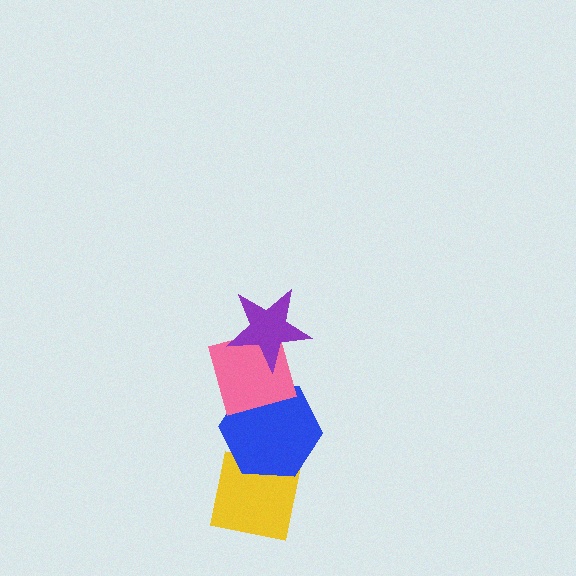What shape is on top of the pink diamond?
The purple star is on top of the pink diamond.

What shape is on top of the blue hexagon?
The pink diamond is on top of the blue hexagon.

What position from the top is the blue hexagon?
The blue hexagon is 3rd from the top.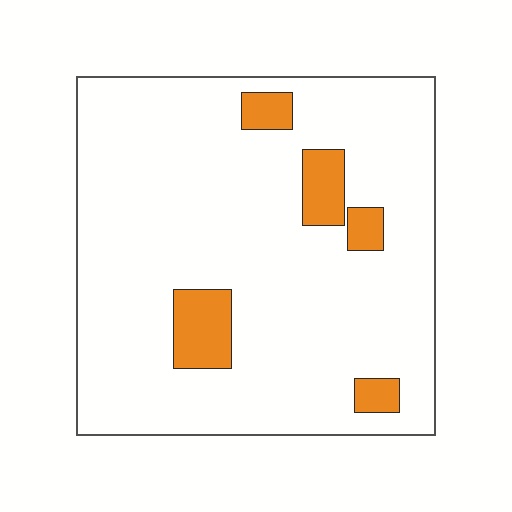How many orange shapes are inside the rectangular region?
5.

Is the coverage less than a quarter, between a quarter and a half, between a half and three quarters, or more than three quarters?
Less than a quarter.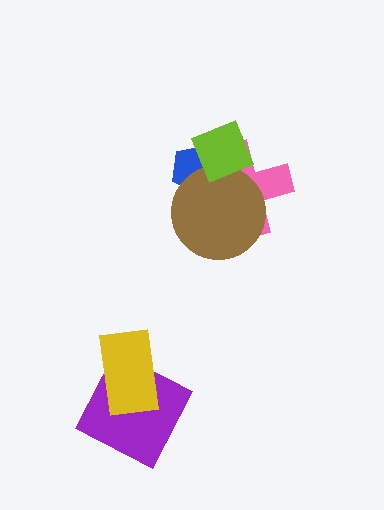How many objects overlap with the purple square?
1 object overlaps with the purple square.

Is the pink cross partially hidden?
Yes, it is partially covered by another shape.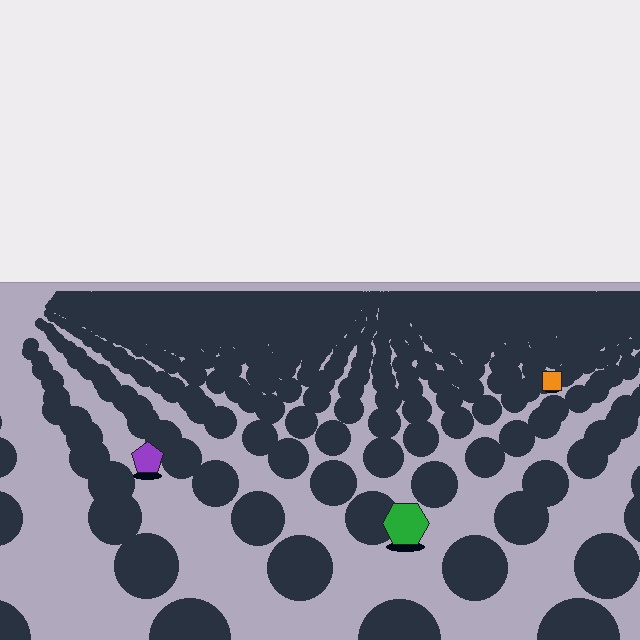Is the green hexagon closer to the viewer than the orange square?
Yes. The green hexagon is closer — you can tell from the texture gradient: the ground texture is coarser near it.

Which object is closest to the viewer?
The green hexagon is closest. The texture marks near it are larger and more spread out.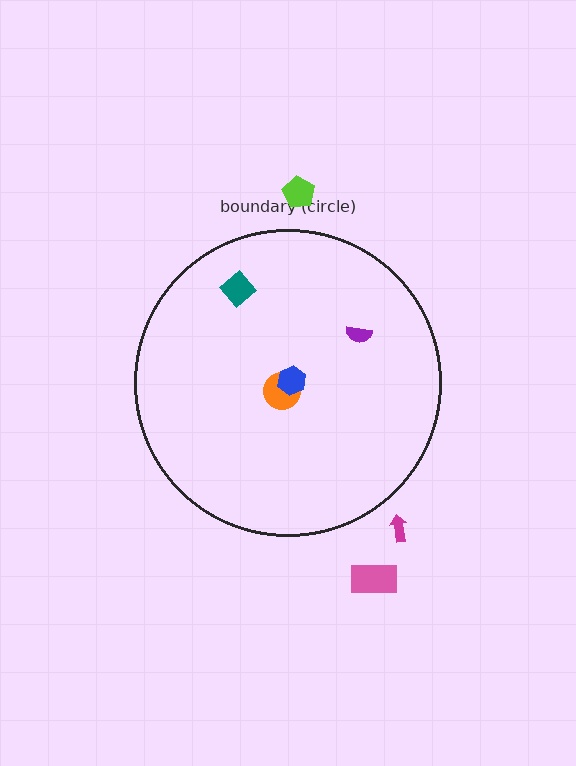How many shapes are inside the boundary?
4 inside, 3 outside.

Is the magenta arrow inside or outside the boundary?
Outside.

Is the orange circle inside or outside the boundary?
Inside.